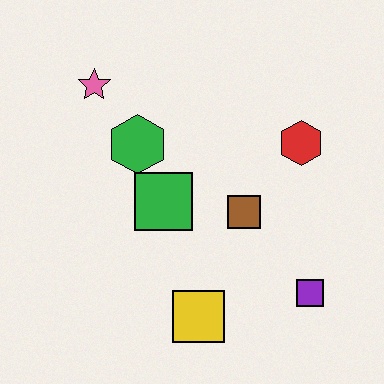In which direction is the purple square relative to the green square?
The purple square is to the right of the green square.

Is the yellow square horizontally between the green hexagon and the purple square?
Yes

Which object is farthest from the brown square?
The pink star is farthest from the brown square.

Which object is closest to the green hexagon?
The green square is closest to the green hexagon.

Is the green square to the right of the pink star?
Yes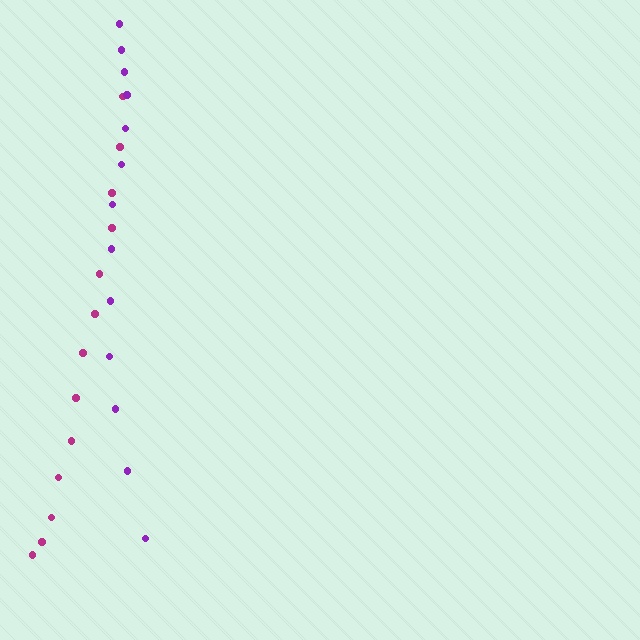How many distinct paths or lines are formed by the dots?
There are 2 distinct paths.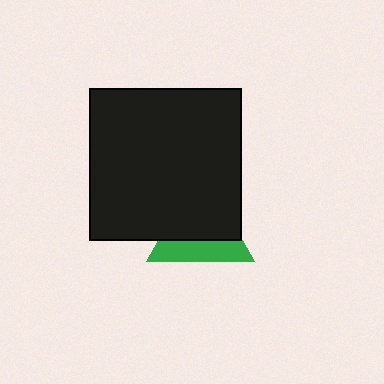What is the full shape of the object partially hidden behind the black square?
The partially hidden object is a green triangle.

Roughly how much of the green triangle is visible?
A small part of it is visible (roughly 38%).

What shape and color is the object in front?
The object in front is a black square.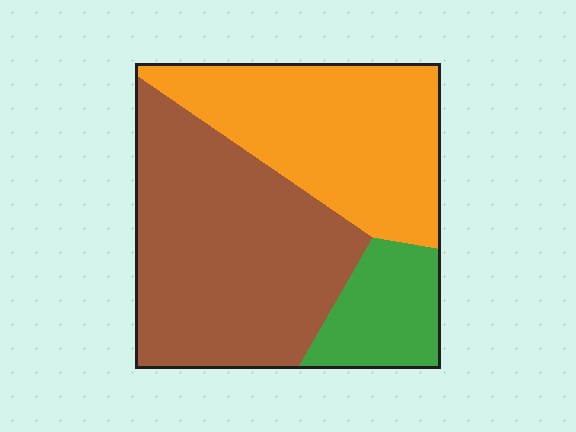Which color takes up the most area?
Brown, at roughly 50%.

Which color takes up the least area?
Green, at roughly 15%.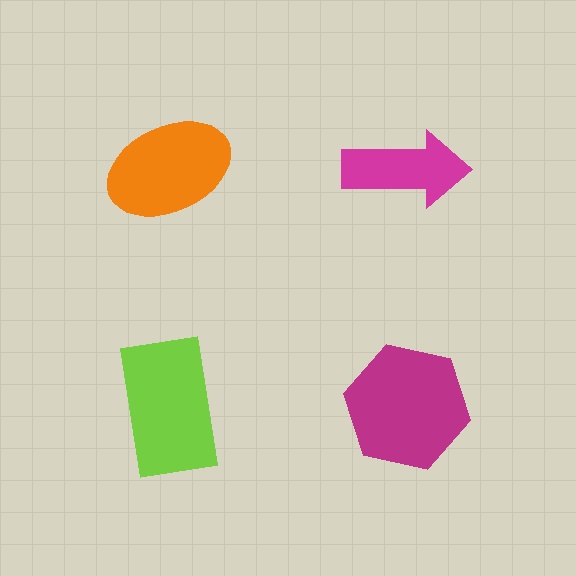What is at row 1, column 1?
An orange ellipse.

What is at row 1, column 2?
A magenta arrow.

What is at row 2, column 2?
A magenta hexagon.